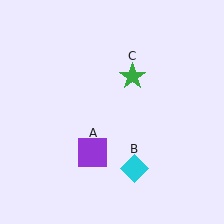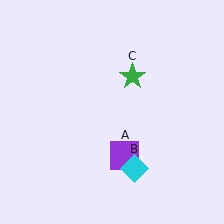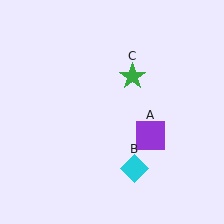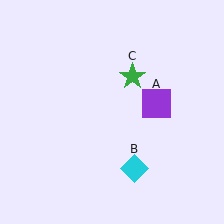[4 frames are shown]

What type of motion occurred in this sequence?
The purple square (object A) rotated counterclockwise around the center of the scene.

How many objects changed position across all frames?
1 object changed position: purple square (object A).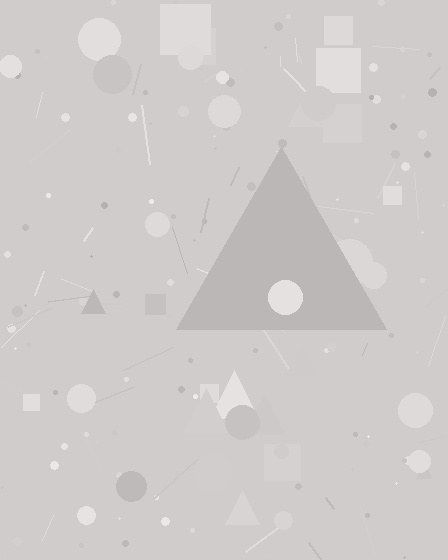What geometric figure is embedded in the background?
A triangle is embedded in the background.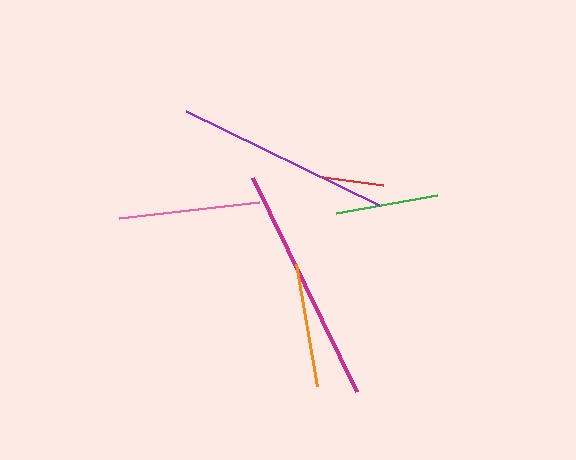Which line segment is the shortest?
The red line is the shortest at approximately 61 pixels.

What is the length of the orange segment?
The orange segment is approximately 124 pixels long.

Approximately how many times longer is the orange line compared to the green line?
The orange line is approximately 1.2 times the length of the green line.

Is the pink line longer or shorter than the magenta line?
The magenta line is longer than the pink line.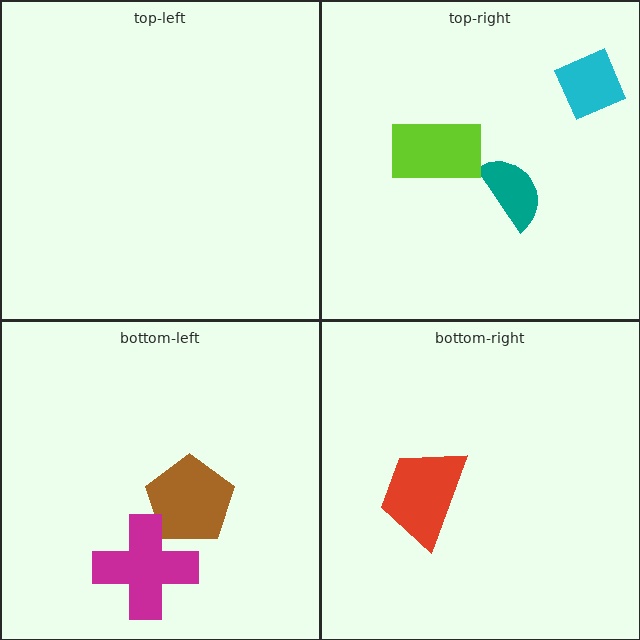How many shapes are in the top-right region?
3.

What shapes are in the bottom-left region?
The brown pentagon, the magenta cross.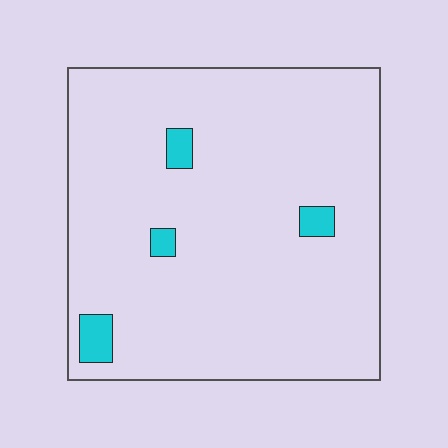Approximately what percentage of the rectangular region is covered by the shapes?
Approximately 5%.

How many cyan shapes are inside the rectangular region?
4.